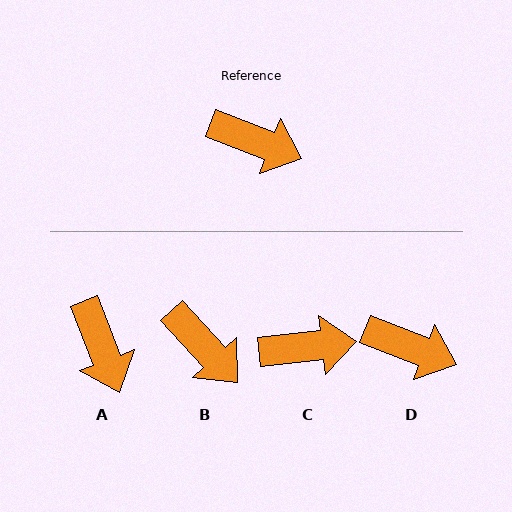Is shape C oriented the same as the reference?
No, it is off by about 27 degrees.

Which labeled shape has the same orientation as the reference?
D.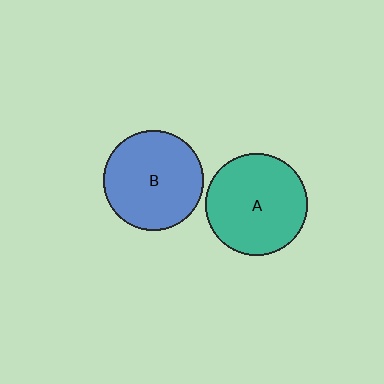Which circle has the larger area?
Circle A (teal).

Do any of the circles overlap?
No, none of the circles overlap.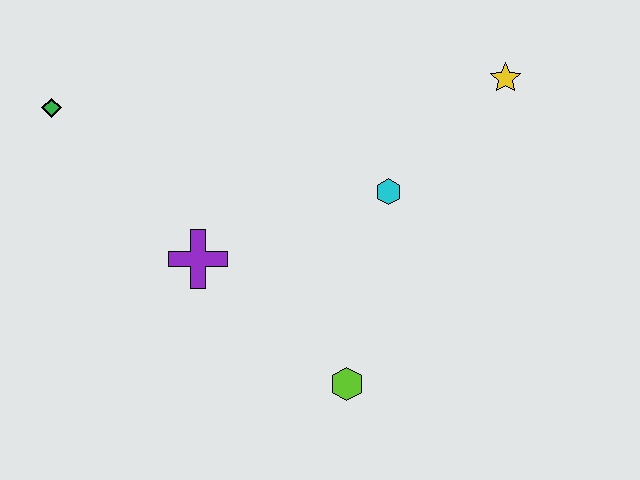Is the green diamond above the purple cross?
Yes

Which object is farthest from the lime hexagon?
The green diamond is farthest from the lime hexagon.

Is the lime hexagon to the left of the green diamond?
No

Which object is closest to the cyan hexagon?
The yellow star is closest to the cyan hexagon.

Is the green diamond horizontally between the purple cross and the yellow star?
No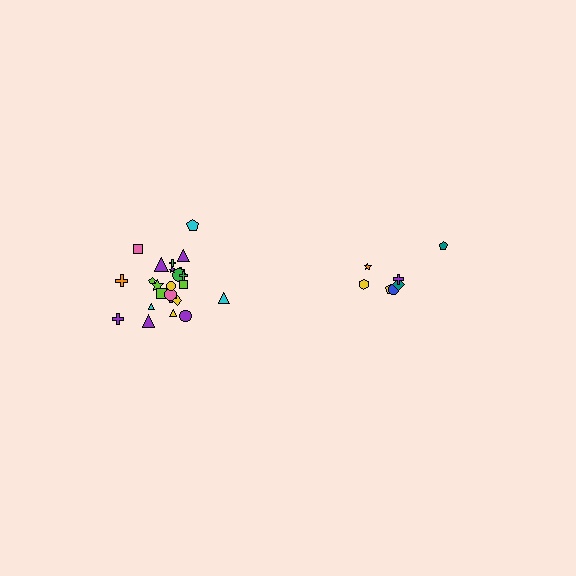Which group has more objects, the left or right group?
The left group.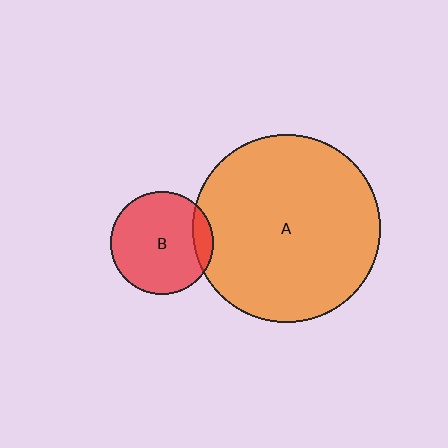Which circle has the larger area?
Circle A (orange).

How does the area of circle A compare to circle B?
Approximately 3.3 times.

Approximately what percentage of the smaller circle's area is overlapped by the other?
Approximately 10%.